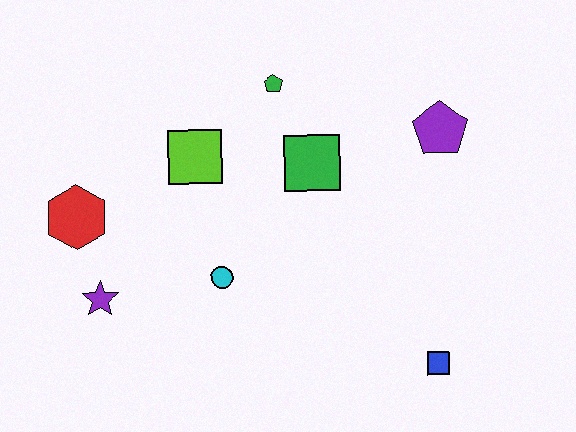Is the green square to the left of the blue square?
Yes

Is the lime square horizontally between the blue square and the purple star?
Yes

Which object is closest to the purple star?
The red hexagon is closest to the purple star.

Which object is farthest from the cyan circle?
The purple pentagon is farthest from the cyan circle.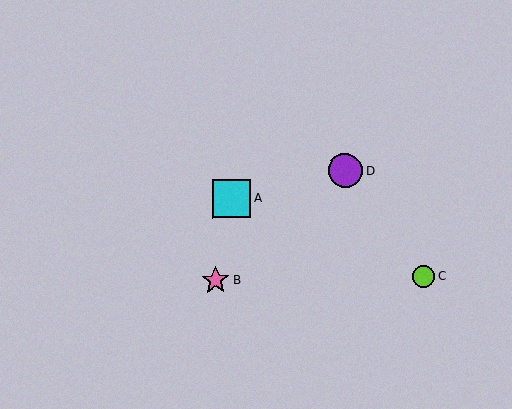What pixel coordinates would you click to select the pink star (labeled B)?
Click at (215, 281) to select the pink star B.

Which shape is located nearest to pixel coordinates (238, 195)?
The cyan square (labeled A) at (232, 199) is nearest to that location.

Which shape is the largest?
The cyan square (labeled A) is the largest.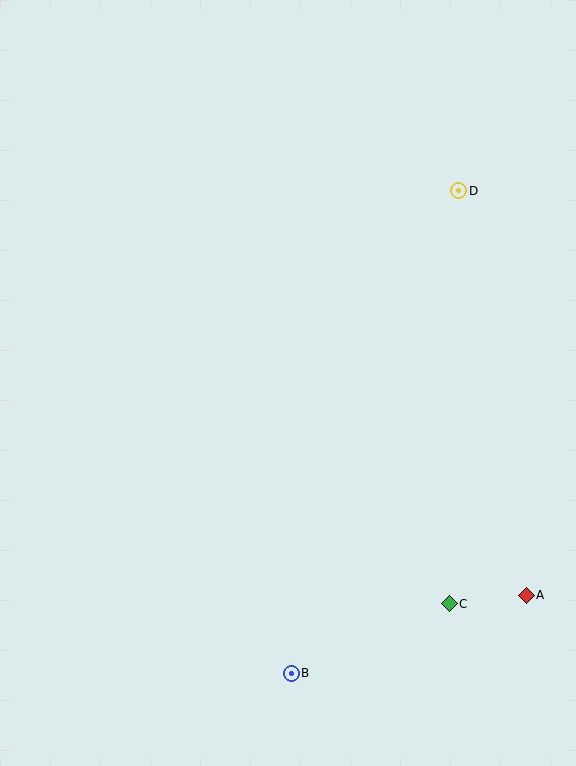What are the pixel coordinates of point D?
Point D is at (459, 191).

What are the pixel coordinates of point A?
Point A is at (526, 595).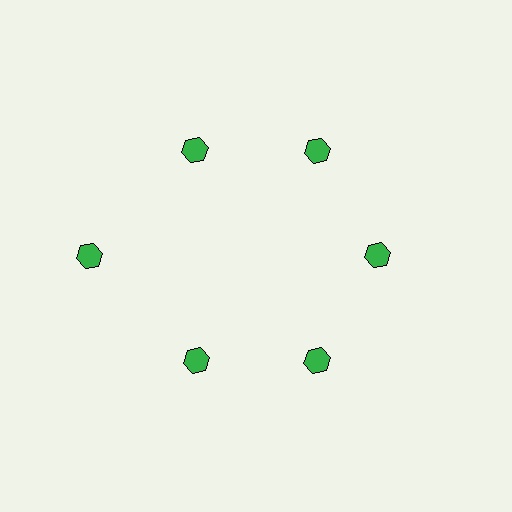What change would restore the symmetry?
The symmetry would be restored by moving it inward, back onto the ring so that all 6 hexagons sit at equal angles and equal distance from the center.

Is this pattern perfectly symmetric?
No. The 6 green hexagons are arranged in a ring, but one element near the 9 o'clock position is pushed outward from the center, breaking the 6-fold rotational symmetry.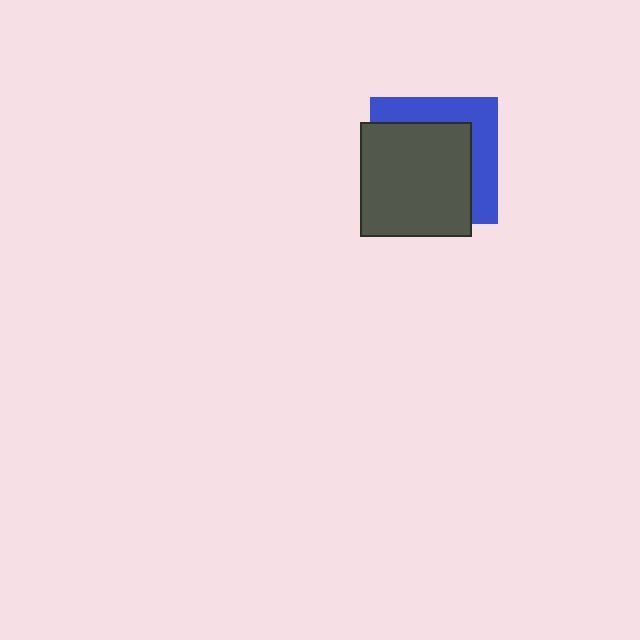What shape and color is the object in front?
The object in front is a dark gray rectangle.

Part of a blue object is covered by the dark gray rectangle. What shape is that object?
It is a square.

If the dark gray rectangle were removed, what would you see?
You would see the complete blue square.